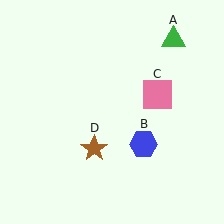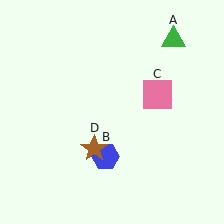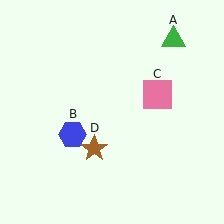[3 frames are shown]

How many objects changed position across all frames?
1 object changed position: blue hexagon (object B).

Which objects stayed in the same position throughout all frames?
Green triangle (object A) and pink square (object C) and brown star (object D) remained stationary.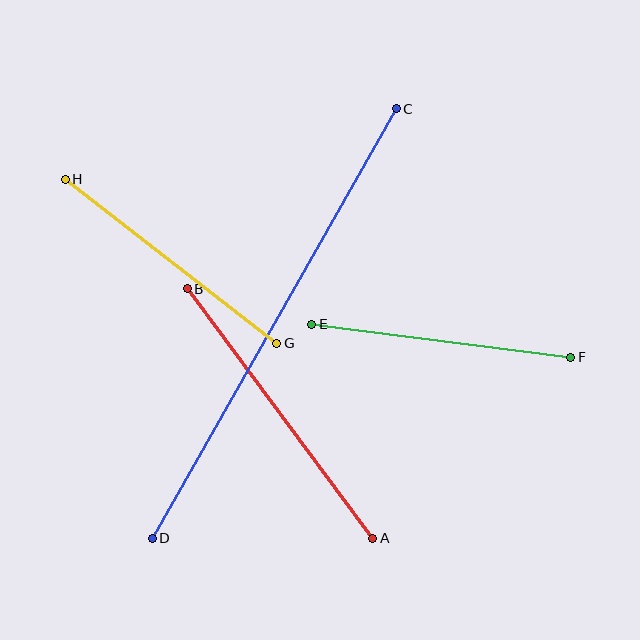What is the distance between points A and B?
The distance is approximately 311 pixels.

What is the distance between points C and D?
The distance is approximately 494 pixels.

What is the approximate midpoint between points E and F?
The midpoint is at approximately (441, 341) pixels.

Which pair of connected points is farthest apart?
Points C and D are farthest apart.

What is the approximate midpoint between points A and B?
The midpoint is at approximately (280, 414) pixels.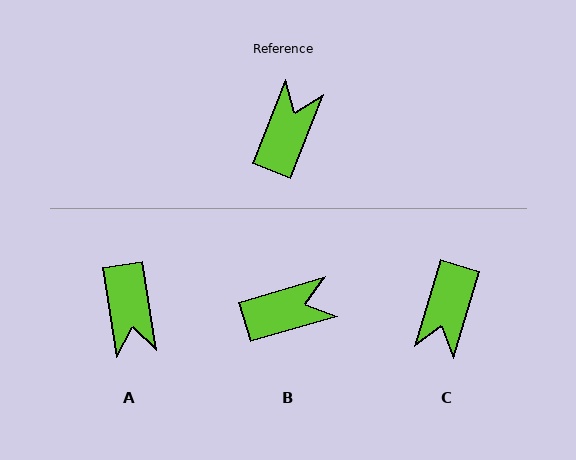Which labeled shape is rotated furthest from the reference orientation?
C, about 175 degrees away.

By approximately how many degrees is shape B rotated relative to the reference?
Approximately 52 degrees clockwise.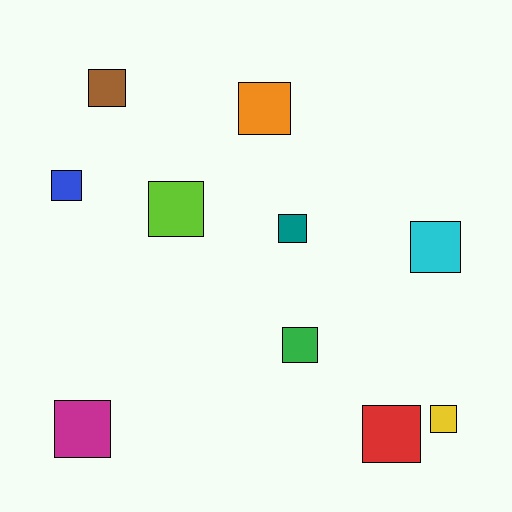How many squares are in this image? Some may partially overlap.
There are 10 squares.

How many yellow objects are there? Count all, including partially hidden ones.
There is 1 yellow object.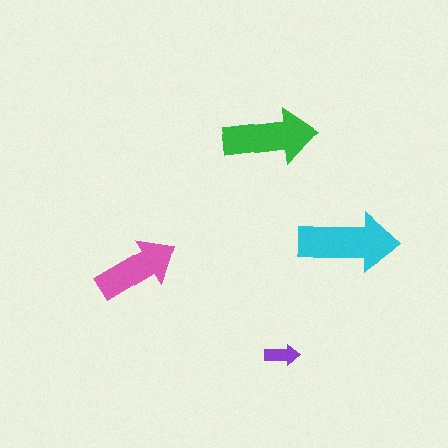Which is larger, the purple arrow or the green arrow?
The green one.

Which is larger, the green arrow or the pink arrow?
The green one.